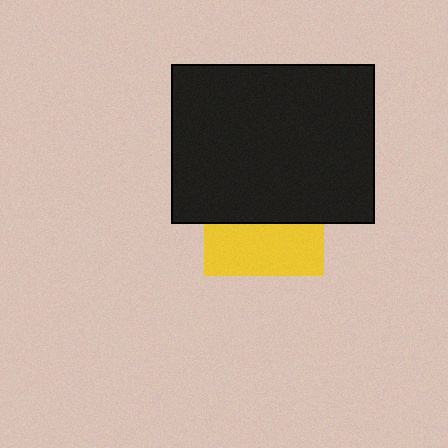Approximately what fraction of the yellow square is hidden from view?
Roughly 57% of the yellow square is hidden behind the black rectangle.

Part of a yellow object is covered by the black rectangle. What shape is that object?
It is a square.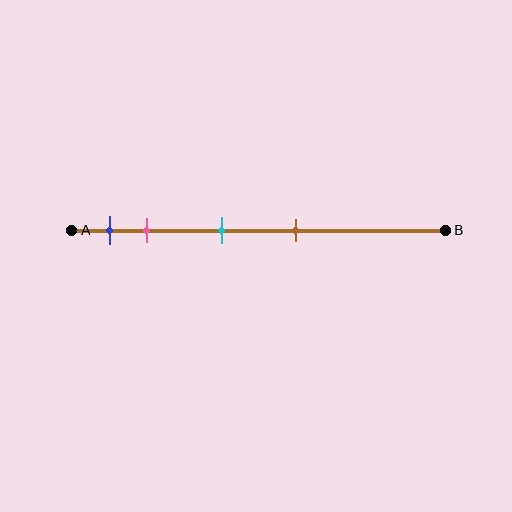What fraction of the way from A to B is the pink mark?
The pink mark is approximately 20% (0.2) of the way from A to B.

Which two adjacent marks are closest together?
The blue and pink marks are the closest adjacent pair.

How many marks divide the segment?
There are 4 marks dividing the segment.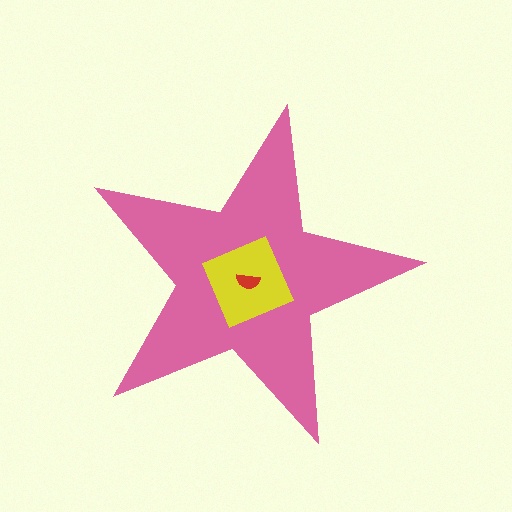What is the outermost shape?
The pink star.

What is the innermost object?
The red semicircle.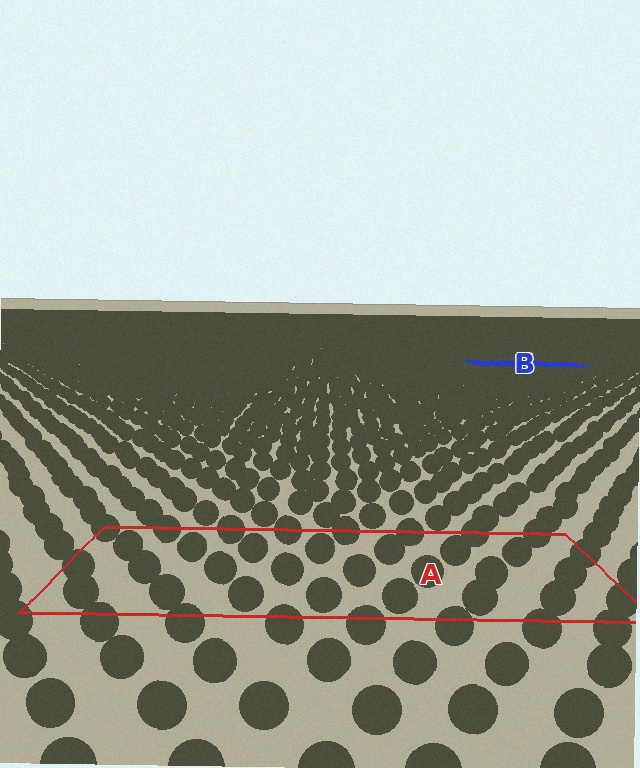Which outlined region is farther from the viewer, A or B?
Region B is farther from the viewer — the texture elements inside it appear smaller and more densely packed.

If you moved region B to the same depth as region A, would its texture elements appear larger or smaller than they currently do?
They would appear larger. At a closer depth, the same texture elements are projected at a bigger on-screen size.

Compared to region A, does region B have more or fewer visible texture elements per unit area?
Region B has more texture elements per unit area — they are packed more densely because it is farther away.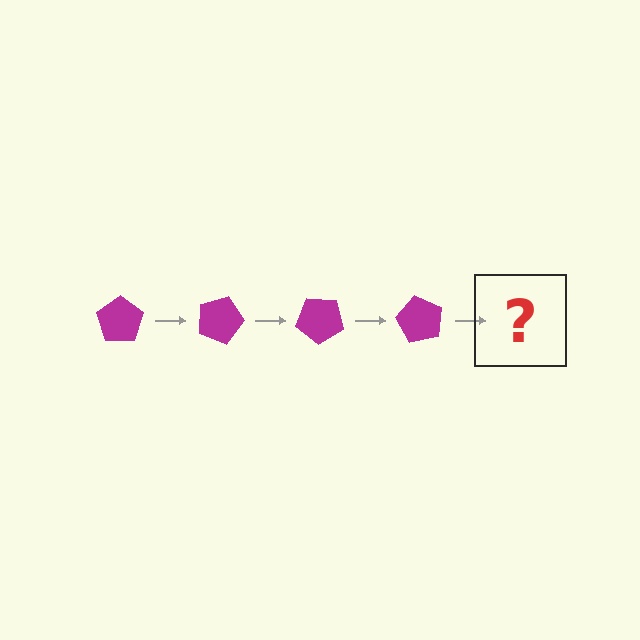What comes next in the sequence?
The next element should be a magenta pentagon rotated 80 degrees.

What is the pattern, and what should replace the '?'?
The pattern is that the pentagon rotates 20 degrees each step. The '?' should be a magenta pentagon rotated 80 degrees.